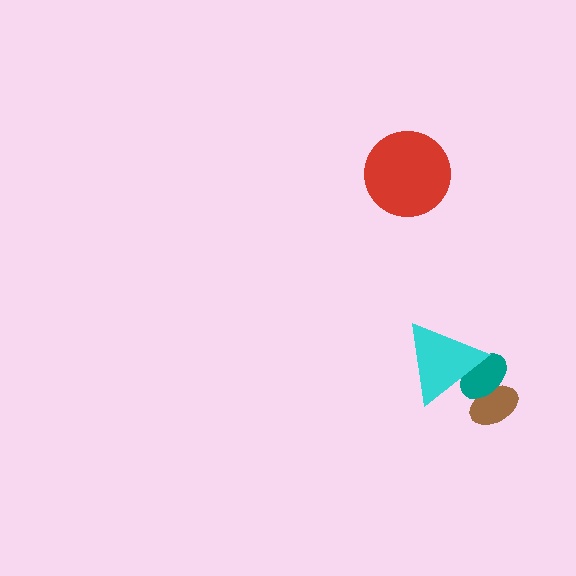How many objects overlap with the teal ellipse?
2 objects overlap with the teal ellipse.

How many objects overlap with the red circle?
0 objects overlap with the red circle.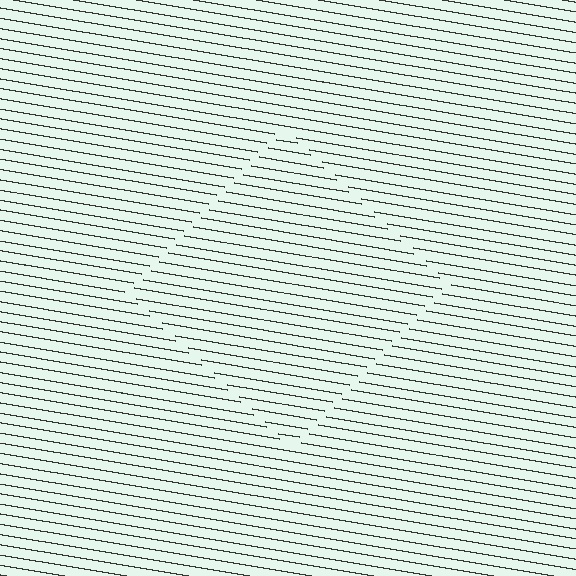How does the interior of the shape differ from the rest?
The interior of the shape contains the same grating, shifted by half a period — the contour is defined by the phase discontinuity where line-ends from the inner and outer gratings abut.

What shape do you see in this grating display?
An illusory square. The interior of the shape contains the same grating, shifted by half a period — the contour is defined by the phase discontinuity where line-ends from the inner and outer gratings abut.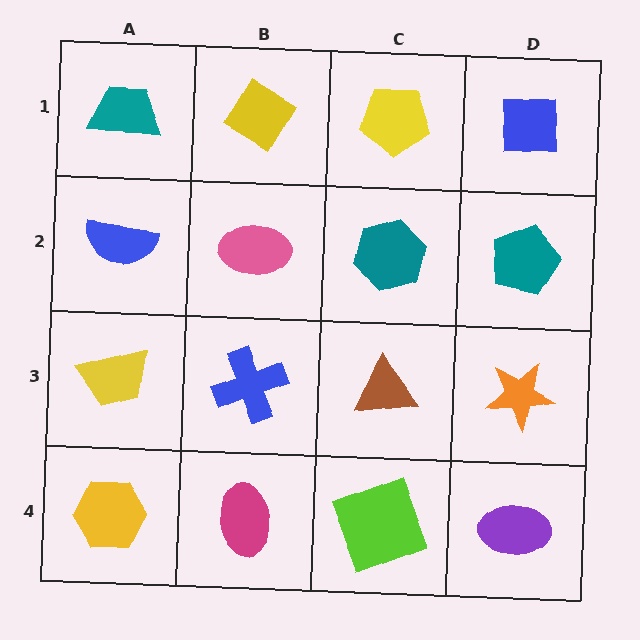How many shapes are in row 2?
4 shapes.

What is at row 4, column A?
A yellow hexagon.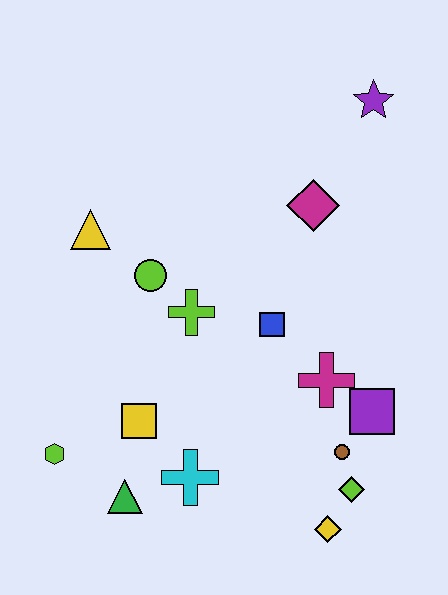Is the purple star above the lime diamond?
Yes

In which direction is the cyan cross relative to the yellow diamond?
The cyan cross is to the left of the yellow diamond.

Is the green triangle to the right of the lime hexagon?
Yes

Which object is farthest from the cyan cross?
The purple star is farthest from the cyan cross.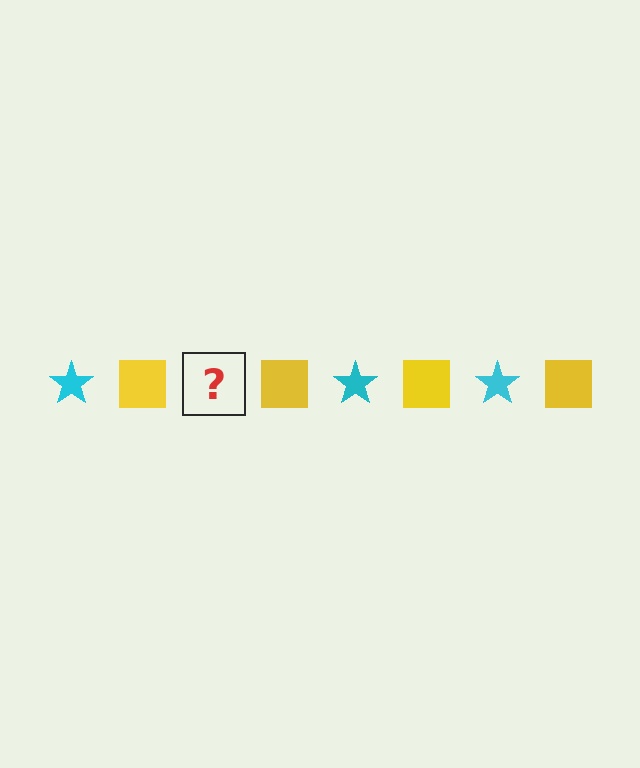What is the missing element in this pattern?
The missing element is a cyan star.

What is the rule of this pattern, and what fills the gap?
The rule is that the pattern alternates between cyan star and yellow square. The gap should be filled with a cyan star.